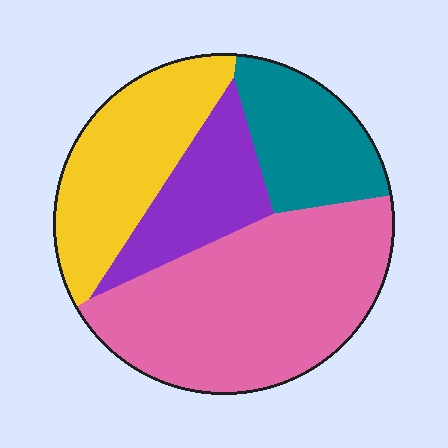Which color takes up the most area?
Pink, at roughly 45%.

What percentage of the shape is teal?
Teal covers 17% of the shape.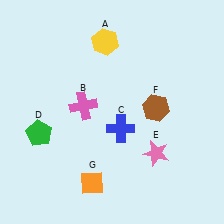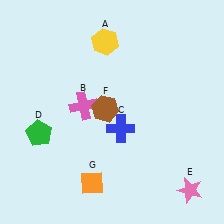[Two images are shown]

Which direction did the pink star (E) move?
The pink star (E) moved down.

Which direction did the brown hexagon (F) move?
The brown hexagon (F) moved left.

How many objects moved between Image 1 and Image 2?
2 objects moved between the two images.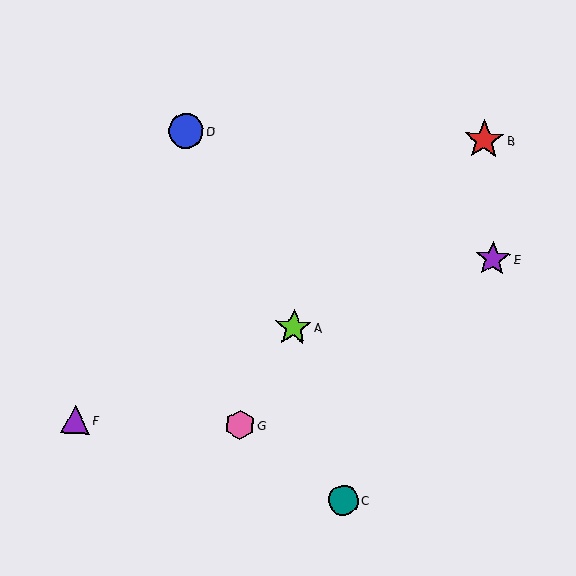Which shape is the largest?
The red star (labeled B) is the largest.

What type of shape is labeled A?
Shape A is a lime star.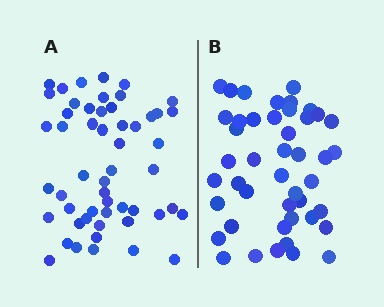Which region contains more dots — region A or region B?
Region A (the left region) has more dots.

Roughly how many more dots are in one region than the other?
Region A has roughly 8 or so more dots than region B.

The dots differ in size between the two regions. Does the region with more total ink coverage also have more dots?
No. Region B has more total ink coverage because its dots are larger, but region A actually contains more individual dots. Total area can be misleading — the number of items is what matters here.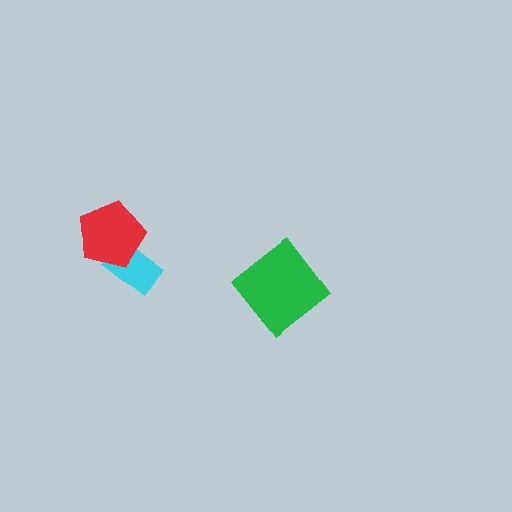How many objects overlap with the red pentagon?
1 object overlaps with the red pentagon.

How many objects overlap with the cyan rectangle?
1 object overlaps with the cyan rectangle.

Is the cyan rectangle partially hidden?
Yes, it is partially covered by another shape.